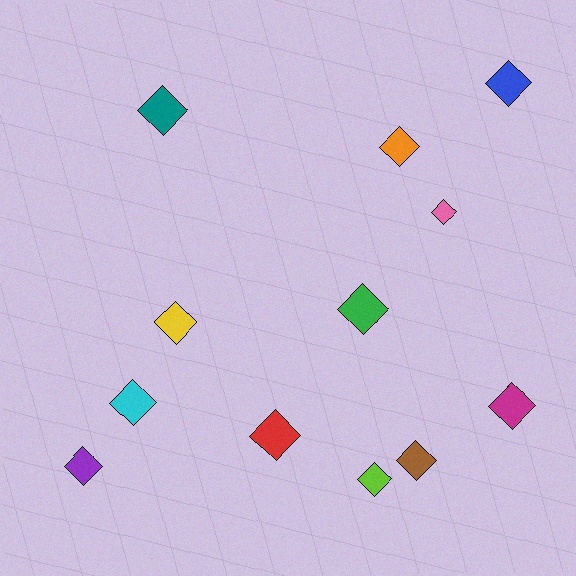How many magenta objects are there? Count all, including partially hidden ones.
There is 1 magenta object.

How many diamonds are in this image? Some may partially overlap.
There are 12 diamonds.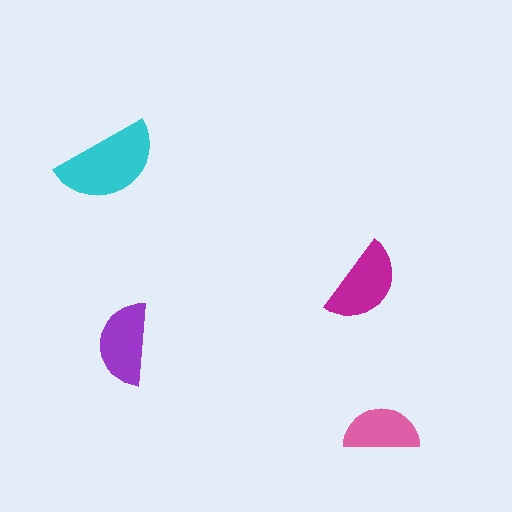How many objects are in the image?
There are 4 objects in the image.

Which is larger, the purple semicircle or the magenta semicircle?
The magenta one.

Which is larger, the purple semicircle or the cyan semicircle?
The cyan one.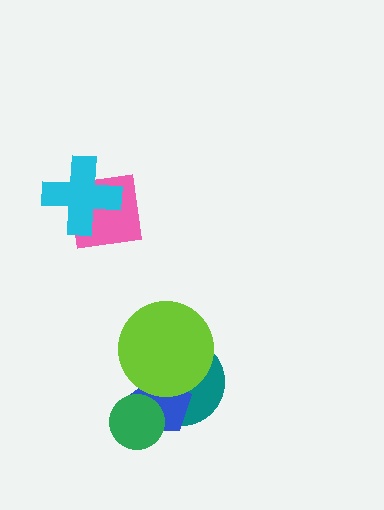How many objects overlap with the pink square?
1 object overlaps with the pink square.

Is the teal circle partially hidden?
Yes, it is partially covered by another shape.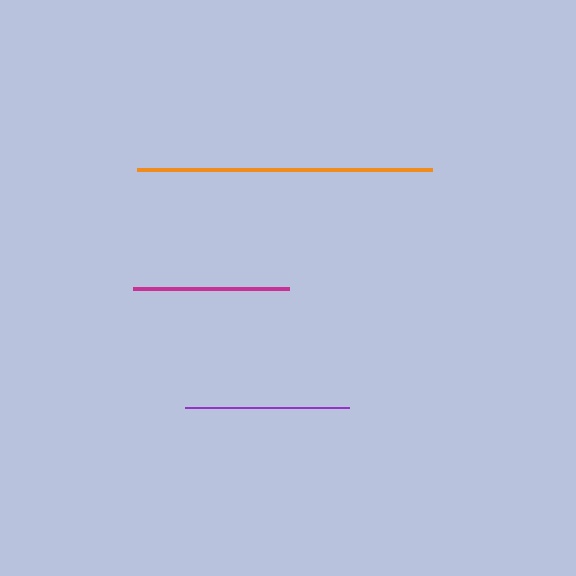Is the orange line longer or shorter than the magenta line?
The orange line is longer than the magenta line.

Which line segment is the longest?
The orange line is the longest at approximately 295 pixels.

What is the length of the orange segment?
The orange segment is approximately 295 pixels long.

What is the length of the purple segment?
The purple segment is approximately 165 pixels long.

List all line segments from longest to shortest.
From longest to shortest: orange, purple, magenta.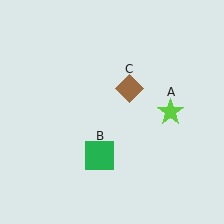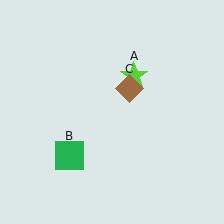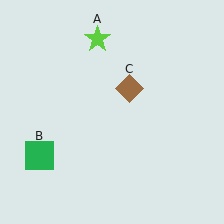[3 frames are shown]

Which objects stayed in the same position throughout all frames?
Brown diamond (object C) remained stationary.